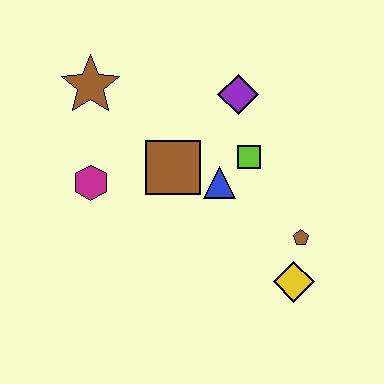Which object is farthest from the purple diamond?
The yellow diamond is farthest from the purple diamond.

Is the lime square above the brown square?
Yes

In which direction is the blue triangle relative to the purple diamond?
The blue triangle is below the purple diamond.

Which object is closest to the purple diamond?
The lime square is closest to the purple diamond.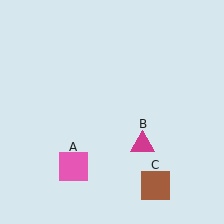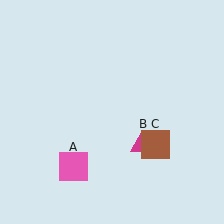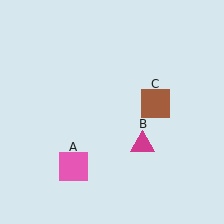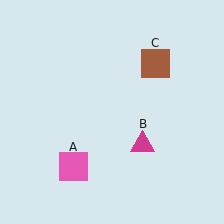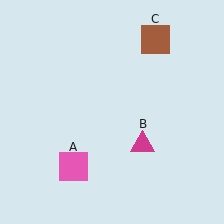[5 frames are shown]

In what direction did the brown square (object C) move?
The brown square (object C) moved up.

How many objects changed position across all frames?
1 object changed position: brown square (object C).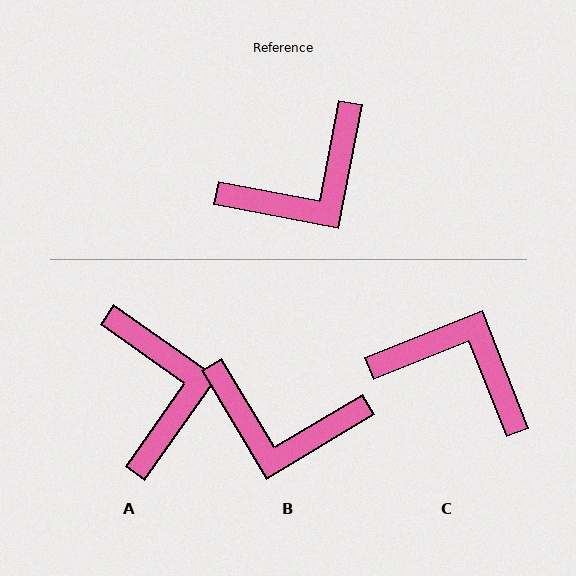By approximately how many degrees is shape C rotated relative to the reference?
Approximately 123 degrees counter-clockwise.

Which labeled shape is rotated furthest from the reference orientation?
C, about 123 degrees away.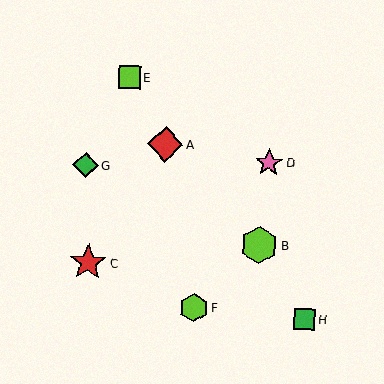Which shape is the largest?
The lime hexagon (labeled B) is the largest.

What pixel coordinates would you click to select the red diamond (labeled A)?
Click at (165, 144) to select the red diamond A.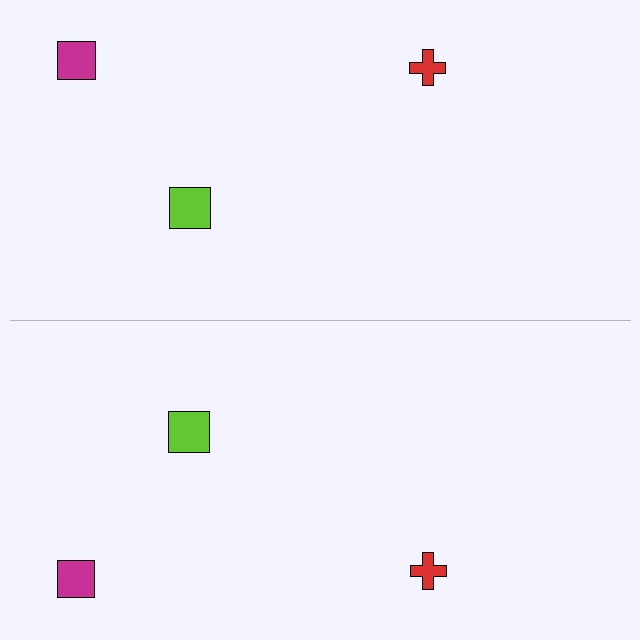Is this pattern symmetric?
Yes, this pattern has bilateral (reflection) symmetry.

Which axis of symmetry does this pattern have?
The pattern has a horizontal axis of symmetry running through the center of the image.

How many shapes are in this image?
There are 6 shapes in this image.